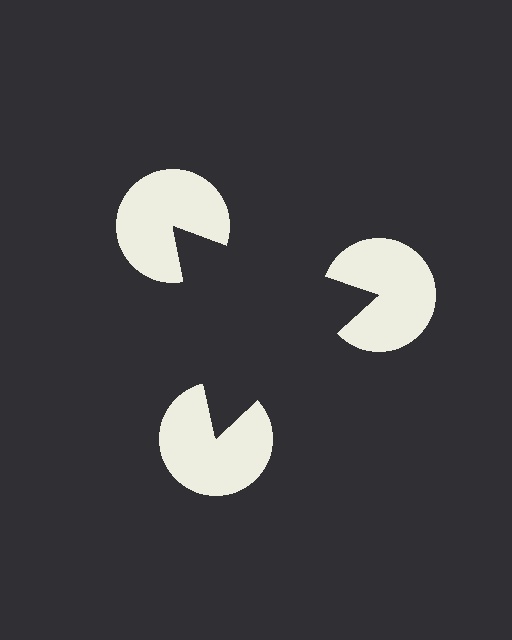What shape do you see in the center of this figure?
An illusory triangle — its edges are inferred from the aligned wedge cuts in the pac-man discs, not physically drawn.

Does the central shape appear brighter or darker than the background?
It typically appears slightly darker than the background, even though no actual brightness change is drawn.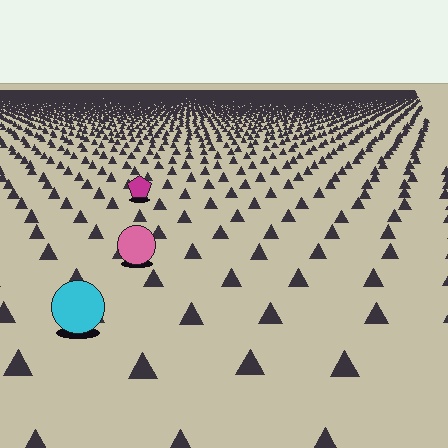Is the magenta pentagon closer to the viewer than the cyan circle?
No. The cyan circle is closer — you can tell from the texture gradient: the ground texture is coarser near it.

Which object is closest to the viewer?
The cyan circle is closest. The texture marks near it are larger and more spread out.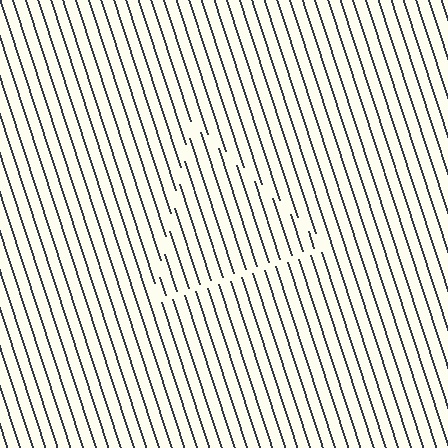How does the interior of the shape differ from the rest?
The interior of the shape contains the same grating, shifted by half a period — the contour is defined by the phase discontinuity where line-ends from the inner and outer gratings abut.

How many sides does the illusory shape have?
3 sides — the line-ends trace a triangle.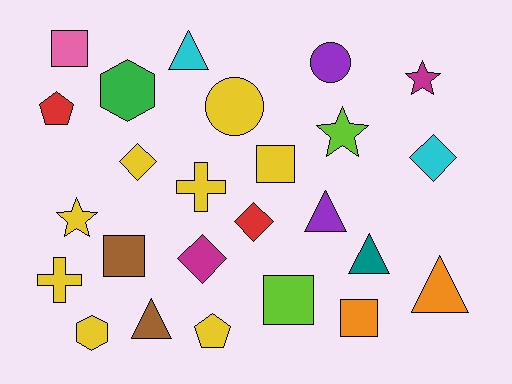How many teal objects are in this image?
There is 1 teal object.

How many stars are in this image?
There are 3 stars.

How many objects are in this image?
There are 25 objects.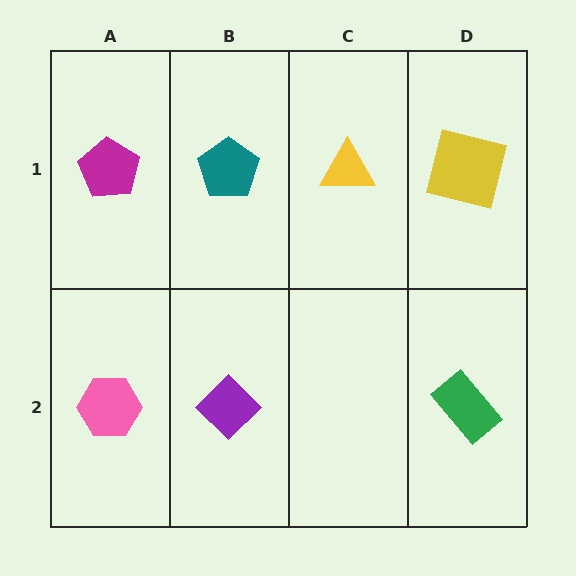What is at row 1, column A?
A magenta pentagon.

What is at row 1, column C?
A yellow triangle.